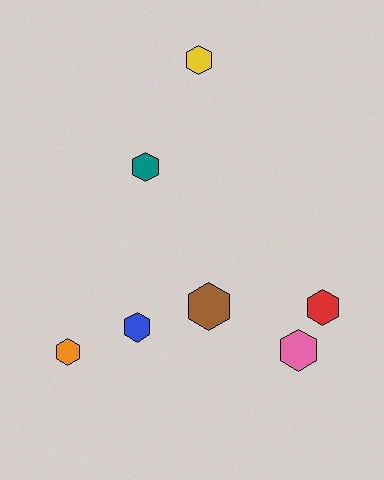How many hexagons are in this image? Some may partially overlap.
There are 7 hexagons.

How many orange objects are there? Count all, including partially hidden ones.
There is 1 orange object.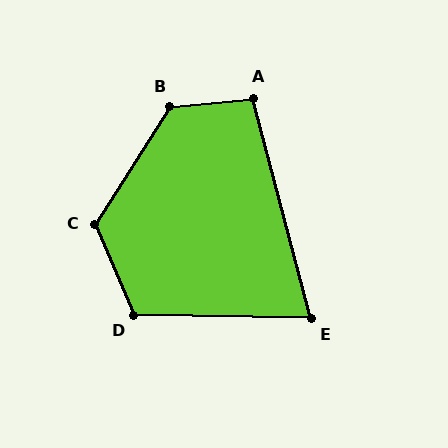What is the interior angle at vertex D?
Approximately 114 degrees (obtuse).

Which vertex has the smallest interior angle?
E, at approximately 74 degrees.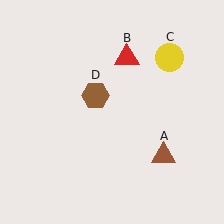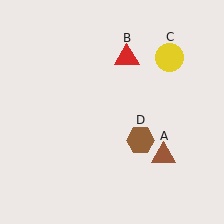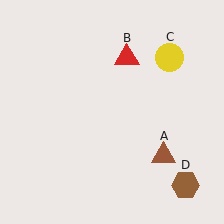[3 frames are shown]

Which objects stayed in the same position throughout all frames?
Brown triangle (object A) and red triangle (object B) and yellow circle (object C) remained stationary.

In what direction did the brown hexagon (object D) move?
The brown hexagon (object D) moved down and to the right.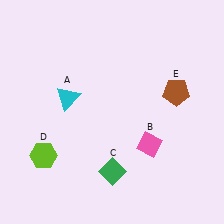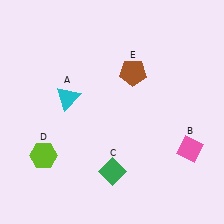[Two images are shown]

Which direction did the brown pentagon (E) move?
The brown pentagon (E) moved left.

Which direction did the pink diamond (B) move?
The pink diamond (B) moved right.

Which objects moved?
The objects that moved are: the pink diamond (B), the brown pentagon (E).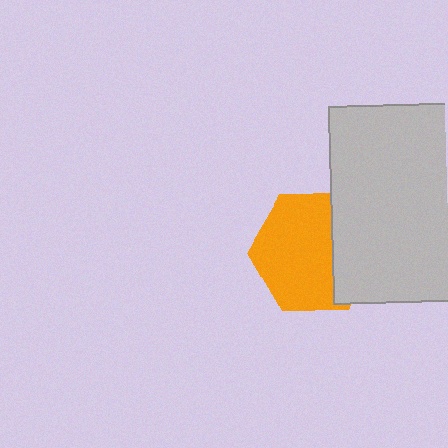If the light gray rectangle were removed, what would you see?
You would see the complete orange hexagon.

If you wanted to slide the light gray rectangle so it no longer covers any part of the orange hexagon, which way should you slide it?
Slide it right — that is the most direct way to separate the two shapes.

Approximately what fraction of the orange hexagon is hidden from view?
Roughly 31% of the orange hexagon is hidden behind the light gray rectangle.